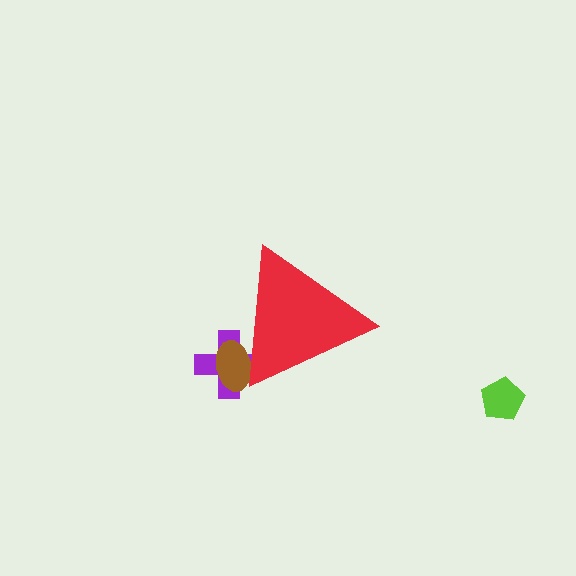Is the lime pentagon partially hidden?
No, the lime pentagon is fully visible.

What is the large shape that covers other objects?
A red triangle.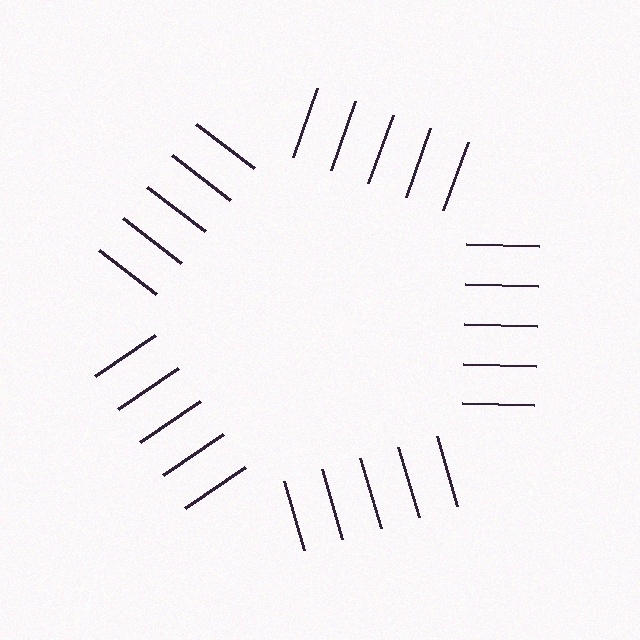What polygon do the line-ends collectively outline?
An illusory pentagon — the line segments terminate on its edges but no continuous stroke is drawn.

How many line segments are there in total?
25 — 5 along each of the 5 edges.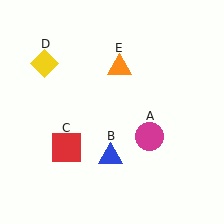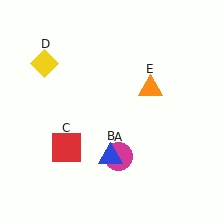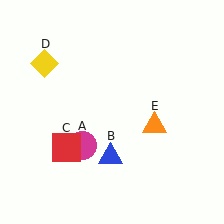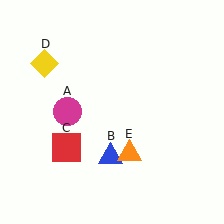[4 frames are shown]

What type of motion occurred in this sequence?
The magenta circle (object A), orange triangle (object E) rotated clockwise around the center of the scene.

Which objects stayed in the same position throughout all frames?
Blue triangle (object B) and red square (object C) and yellow diamond (object D) remained stationary.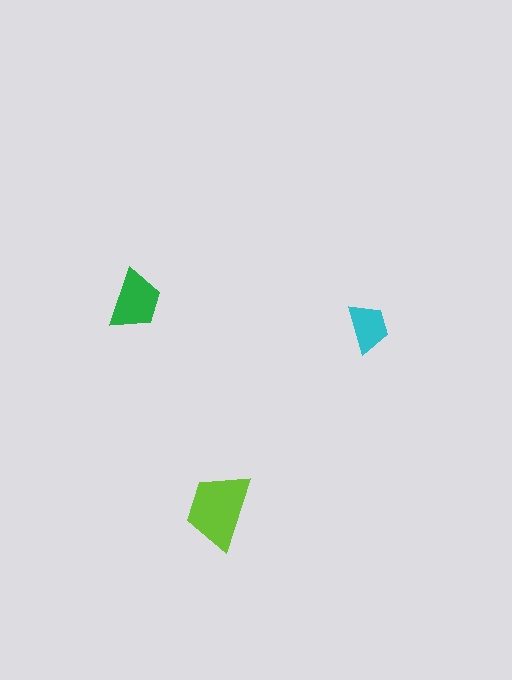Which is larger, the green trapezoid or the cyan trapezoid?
The green one.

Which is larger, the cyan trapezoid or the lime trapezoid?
The lime one.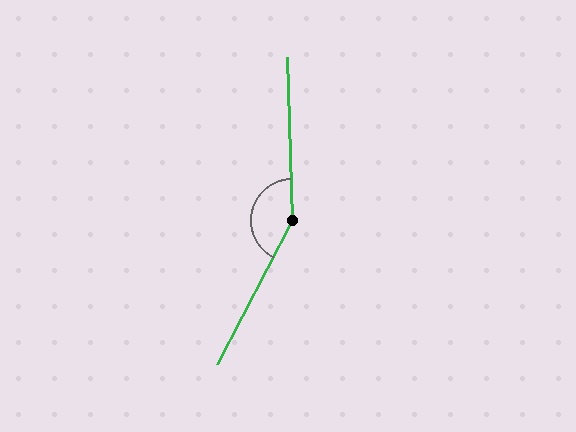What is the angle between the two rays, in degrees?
Approximately 151 degrees.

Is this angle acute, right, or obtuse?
It is obtuse.